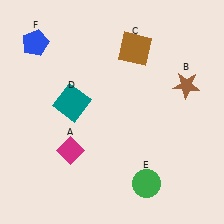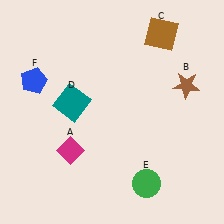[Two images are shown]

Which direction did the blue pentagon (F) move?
The blue pentagon (F) moved down.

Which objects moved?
The objects that moved are: the brown square (C), the blue pentagon (F).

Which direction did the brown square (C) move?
The brown square (C) moved right.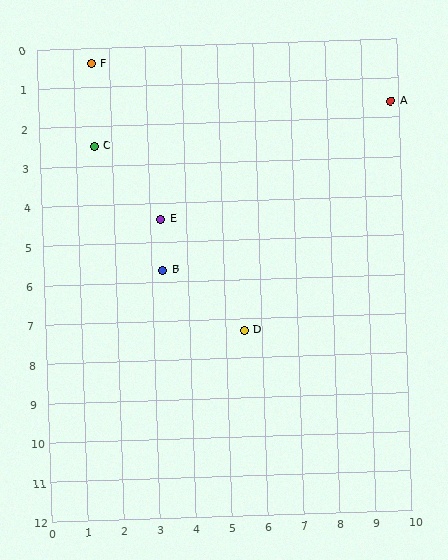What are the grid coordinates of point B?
Point B is at approximately (3.3, 5.7).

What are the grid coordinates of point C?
Point C is at approximately (1.5, 2.5).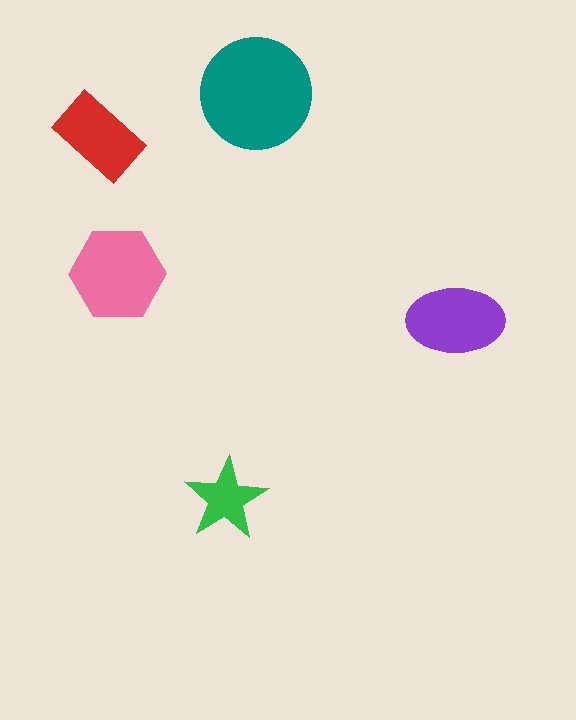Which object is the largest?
The teal circle.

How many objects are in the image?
There are 5 objects in the image.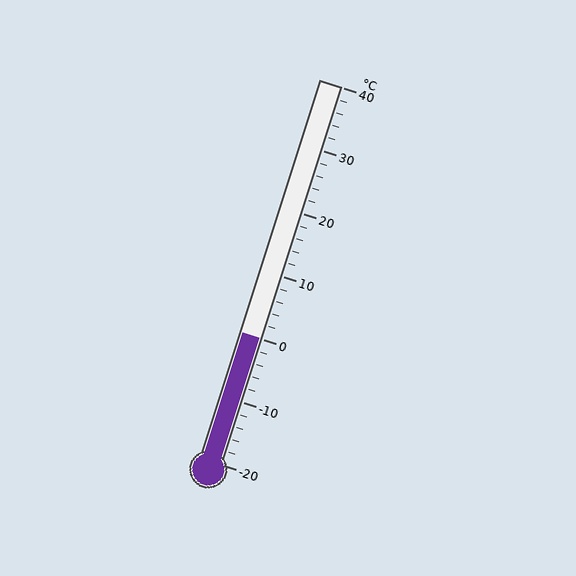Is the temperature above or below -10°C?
The temperature is above -10°C.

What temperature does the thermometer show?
The thermometer shows approximately 0°C.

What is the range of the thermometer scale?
The thermometer scale ranges from -20°C to 40°C.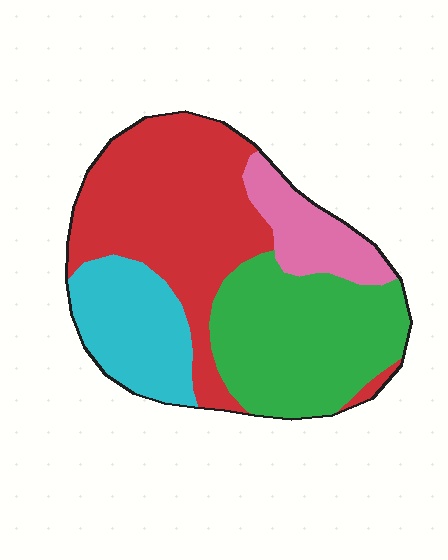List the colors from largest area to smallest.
From largest to smallest: red, green, cyan, pink.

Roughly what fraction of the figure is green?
Green covers about 30% of the figure.